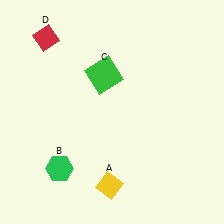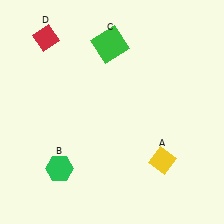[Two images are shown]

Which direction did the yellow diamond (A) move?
The yellow diamond (A) moved right.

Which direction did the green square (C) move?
The green square (C) moved up.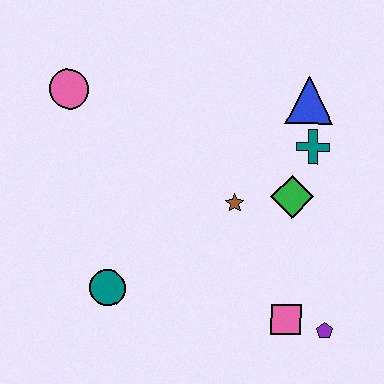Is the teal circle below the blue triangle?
Yes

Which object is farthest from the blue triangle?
The teal circle is farthest from the blue triangle.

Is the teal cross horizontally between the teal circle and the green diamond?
No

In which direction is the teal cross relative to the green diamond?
The teal cross is above the green diamond.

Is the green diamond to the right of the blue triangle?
No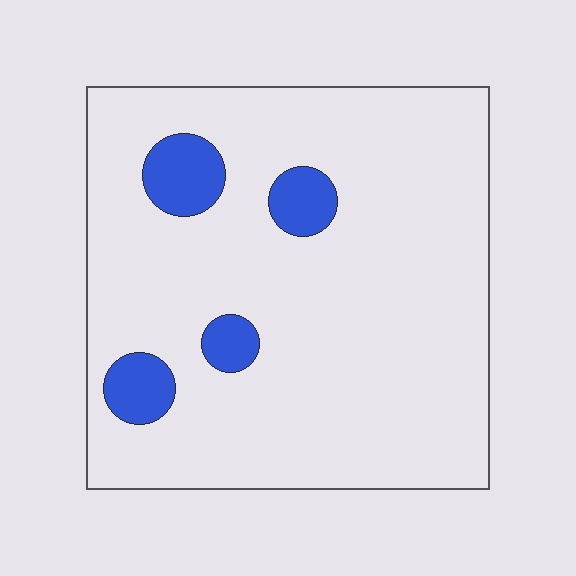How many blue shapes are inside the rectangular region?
4.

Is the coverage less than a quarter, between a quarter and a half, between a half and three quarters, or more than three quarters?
Less than a quarter.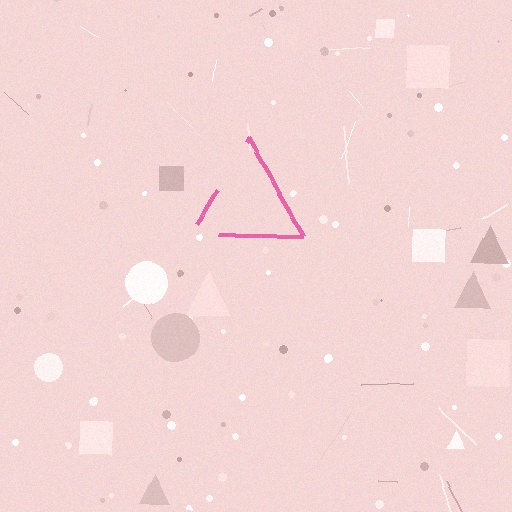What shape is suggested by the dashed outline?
The dashed outline suggests a triangle.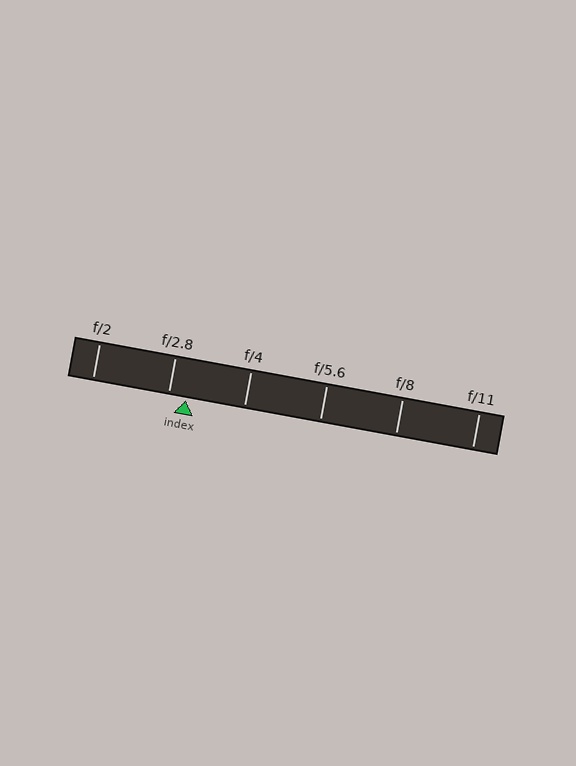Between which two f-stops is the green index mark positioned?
The index mark is between f/2.8 and f/4.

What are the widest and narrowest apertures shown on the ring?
The widest aperture shown is f/2 and the narrowest is f/11.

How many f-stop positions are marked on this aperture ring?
There are 6 f-stop positions marked.